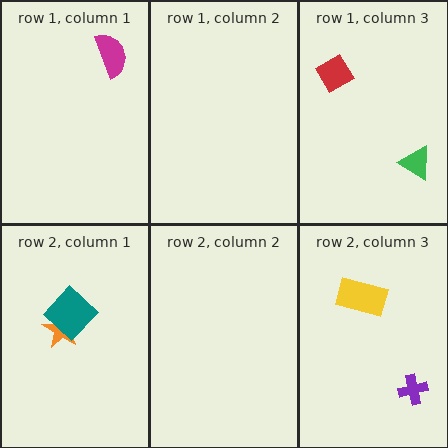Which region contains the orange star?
The row 2, column 1 region.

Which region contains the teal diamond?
The row 2, column 1 region.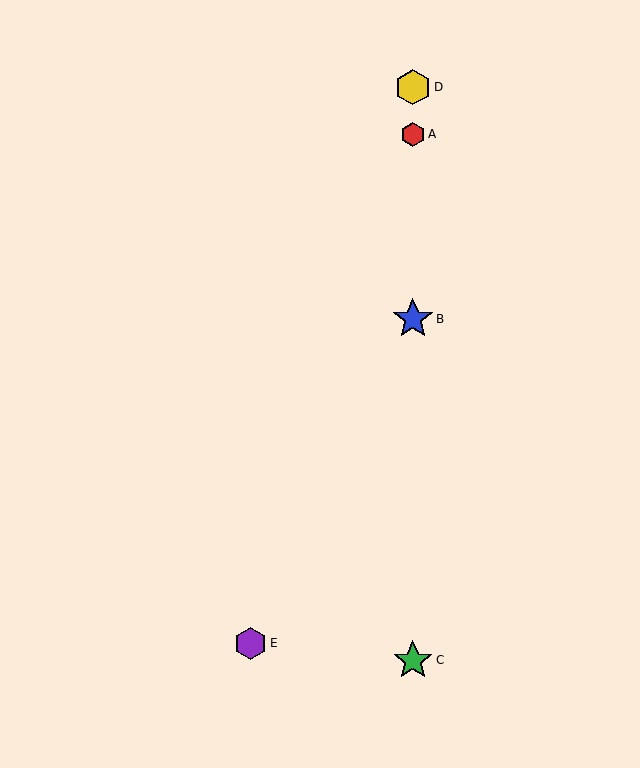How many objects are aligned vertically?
4 objects (A, B, C, D) are aligned vertically.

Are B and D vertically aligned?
Yes, both are at x≈413.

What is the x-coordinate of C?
Object C is at x≈413.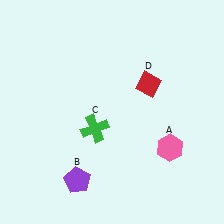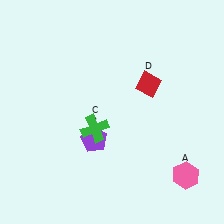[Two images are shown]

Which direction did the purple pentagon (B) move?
The purple pentagon (B) moved up.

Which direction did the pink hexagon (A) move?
The pink hexagon (A) moved down.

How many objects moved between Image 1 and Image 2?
2 objects moved between the two images.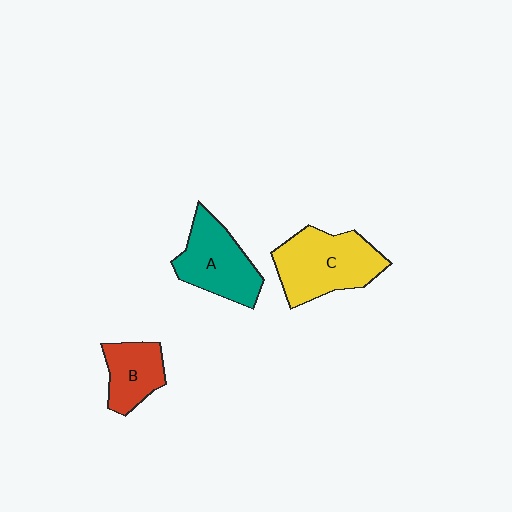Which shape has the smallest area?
Shape B (red).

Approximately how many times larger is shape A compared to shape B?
Approximately 1.5 times.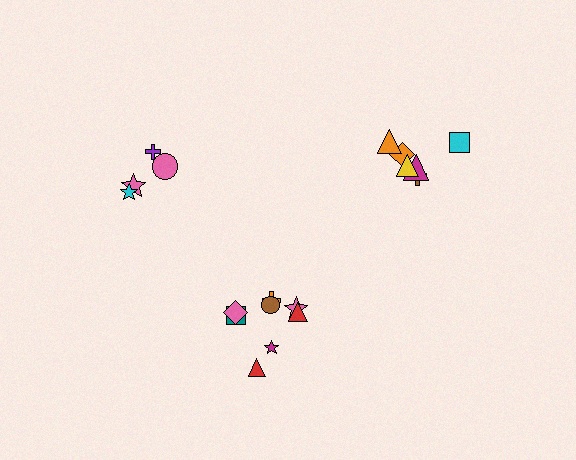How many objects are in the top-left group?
There are 4 objects.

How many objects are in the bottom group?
There are 8 objects.